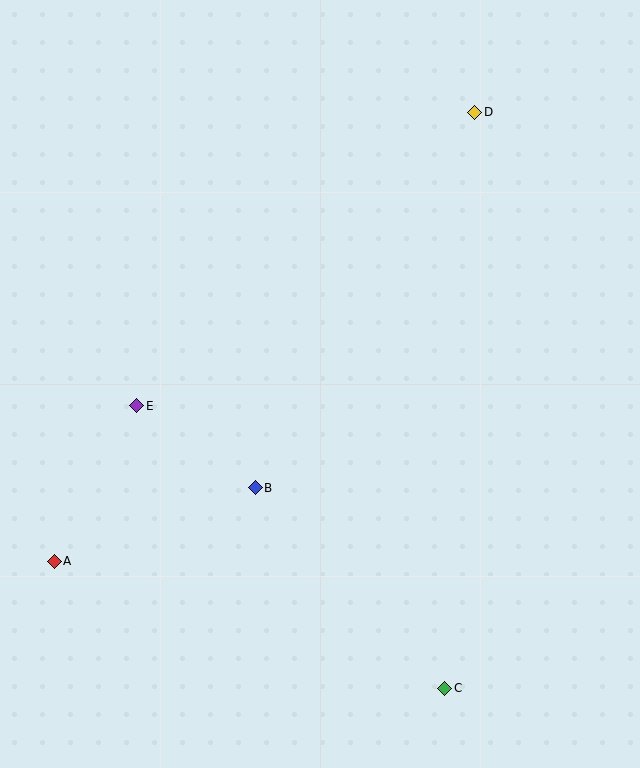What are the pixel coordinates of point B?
Point B is at (255, 488).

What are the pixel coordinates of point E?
Point E is at (137, 406).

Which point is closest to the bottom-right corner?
Point C is closest to the bottom-right corner.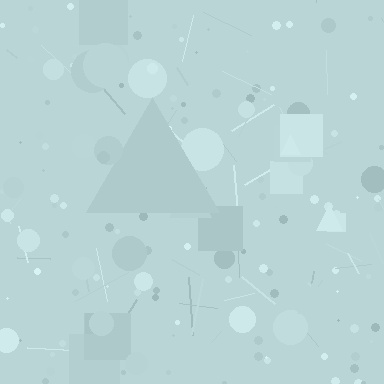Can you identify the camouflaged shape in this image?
The camouflaged shape is a triangle.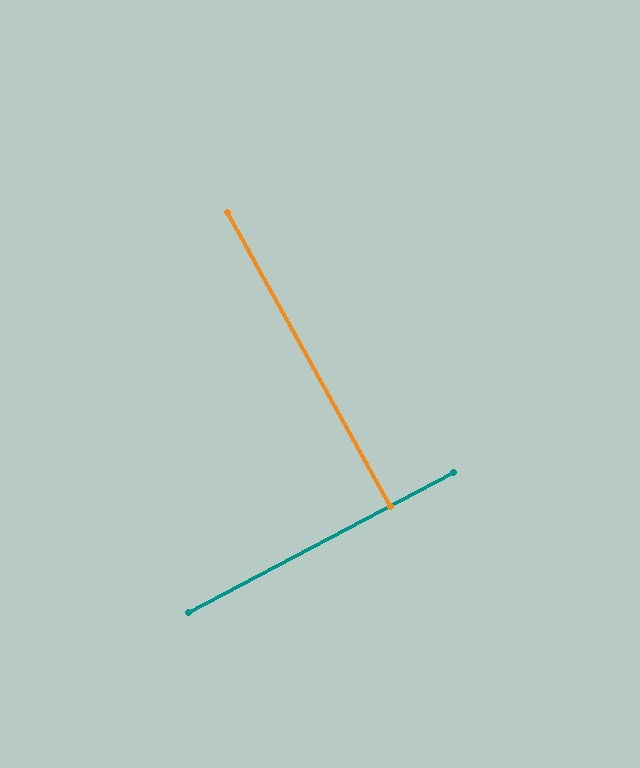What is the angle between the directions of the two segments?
Approximately 89 degrees.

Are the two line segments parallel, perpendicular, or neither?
Perpendicular — they meet at approximately 89°.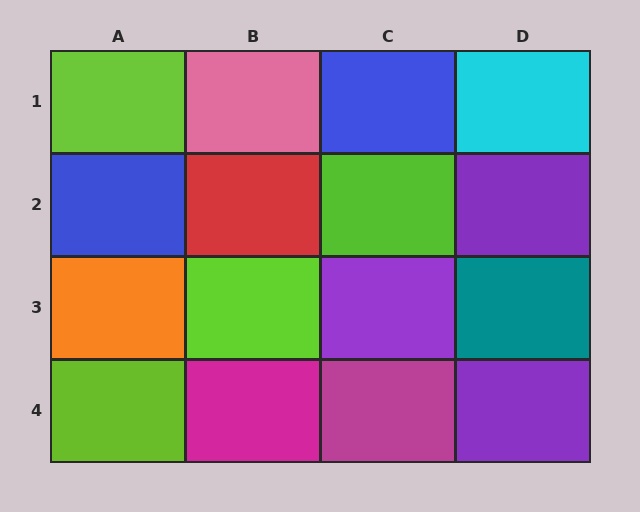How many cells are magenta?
2 cells are magenta.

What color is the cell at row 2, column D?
Purple.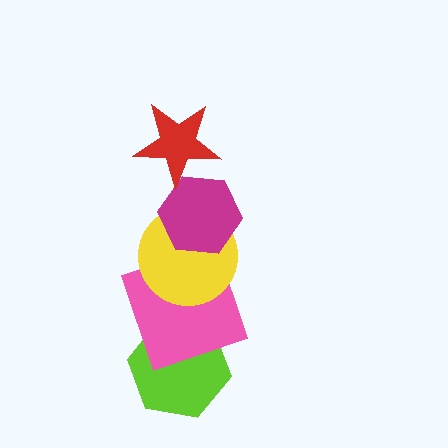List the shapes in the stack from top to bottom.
From top to bottom: the red star, the magenta hexagon, the yellow circle, the pink square, the lime hexagon.